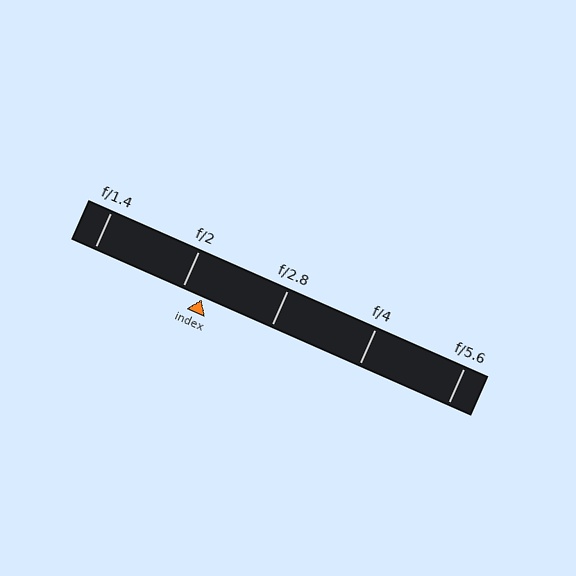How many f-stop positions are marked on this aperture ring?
There are 5 f-stop positions marked.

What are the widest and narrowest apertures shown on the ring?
The widest aperture shown is f/1.4 and the narrowest is f/5.6.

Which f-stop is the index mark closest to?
The index mark is closest to f/2.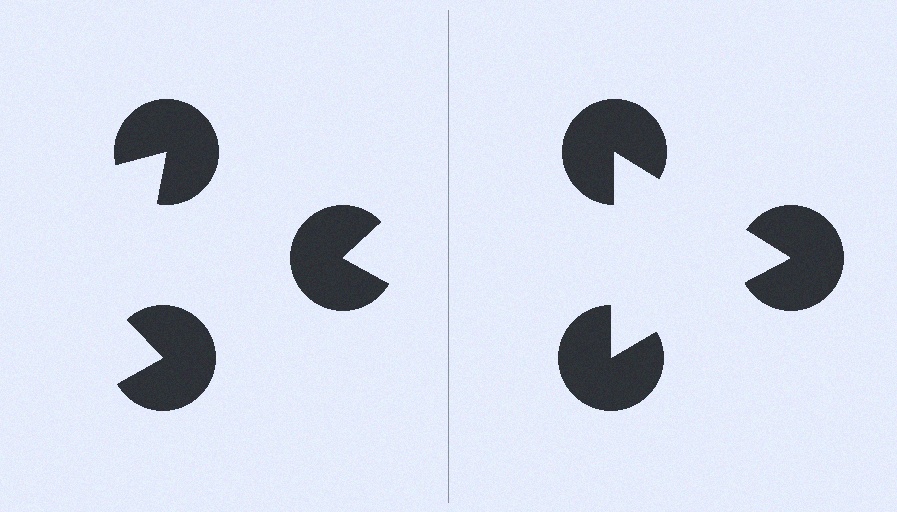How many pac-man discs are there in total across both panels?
6 — 3 on each side.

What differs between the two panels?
The pac-man discs are positioned identically on both sides; only the wedge orientations differ. On the right they align to a triangle; on the left they are misaligned.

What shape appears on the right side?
An illusory triangle.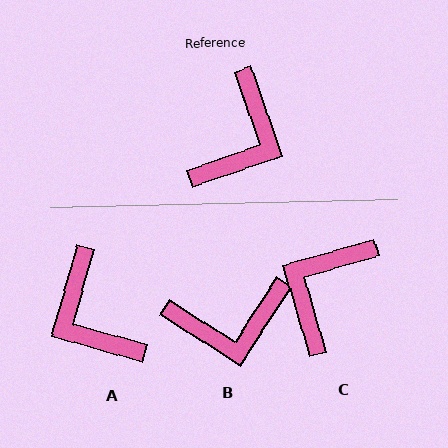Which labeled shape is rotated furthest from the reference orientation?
C, about 177 degrees away.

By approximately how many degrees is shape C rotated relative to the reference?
Approximately 177 degrees counter-clockwise.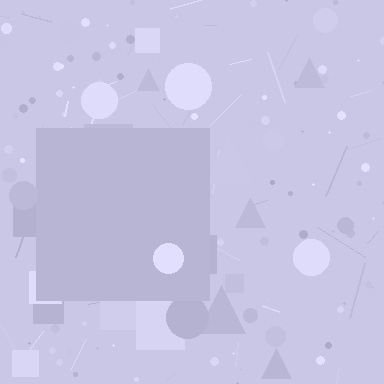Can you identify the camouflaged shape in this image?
The camouflaged shape is a square.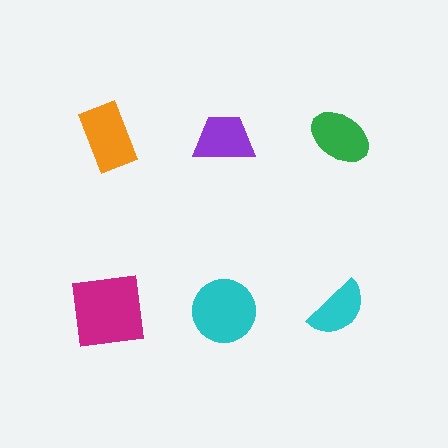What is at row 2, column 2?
A cyan circle.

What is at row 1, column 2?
A purple trapezoid.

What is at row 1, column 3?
A green ellipse.